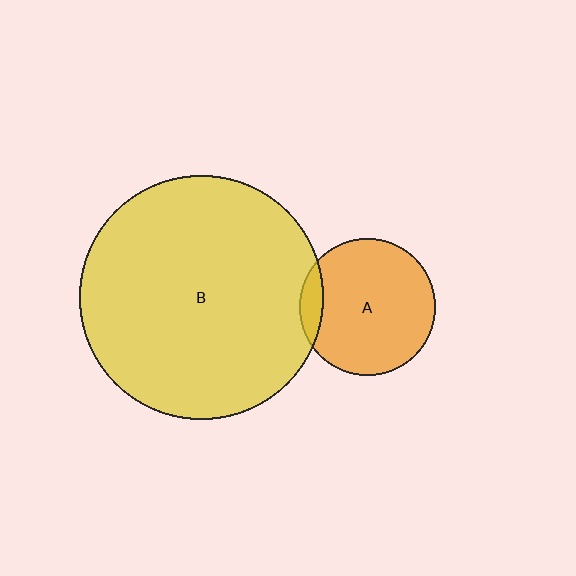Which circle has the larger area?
Circle B (yellow).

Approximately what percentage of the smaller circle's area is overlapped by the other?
Approximately 10%.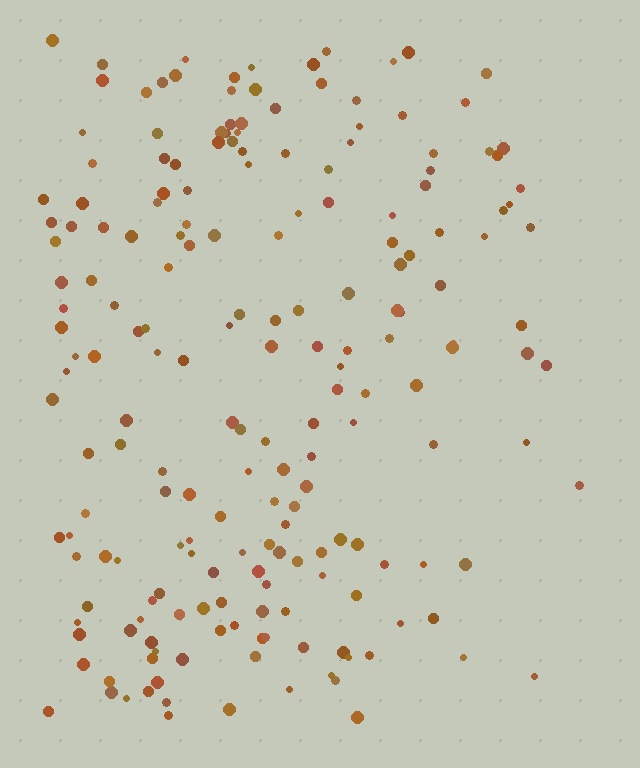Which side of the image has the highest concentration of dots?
The left.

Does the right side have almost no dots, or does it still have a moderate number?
Still a moderate number, just noticeably fewer than the left.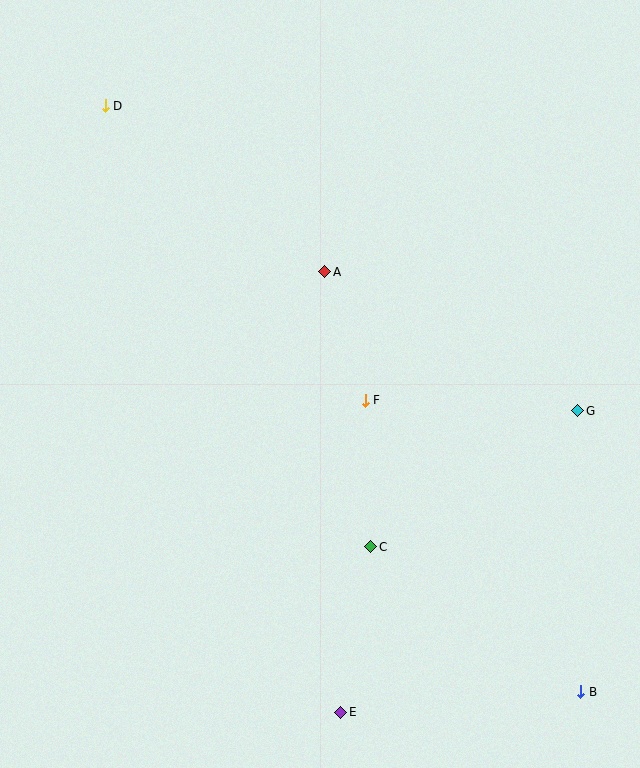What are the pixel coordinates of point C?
Point C is at (371, 547).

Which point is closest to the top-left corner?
Point D is closest to the top-left corner.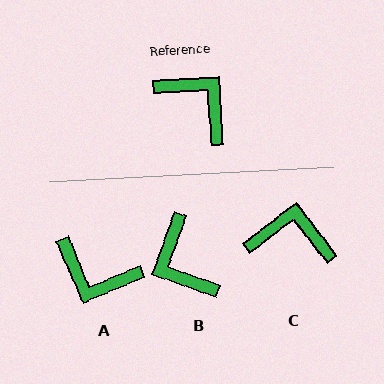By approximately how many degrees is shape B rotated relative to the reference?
Approximately 157 degrees counter-clockwise.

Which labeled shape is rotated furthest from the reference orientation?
A, about 160 degrees away.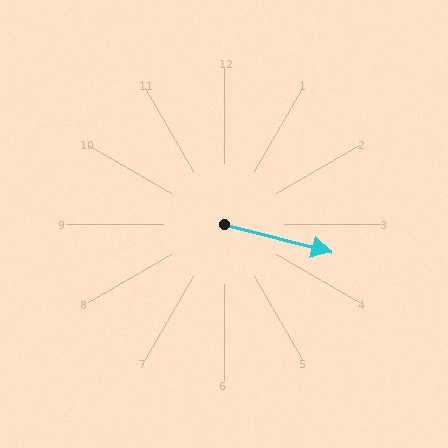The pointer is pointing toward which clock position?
Roughly 3 o'clock.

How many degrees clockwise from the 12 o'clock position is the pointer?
Approximately 104 degrees.